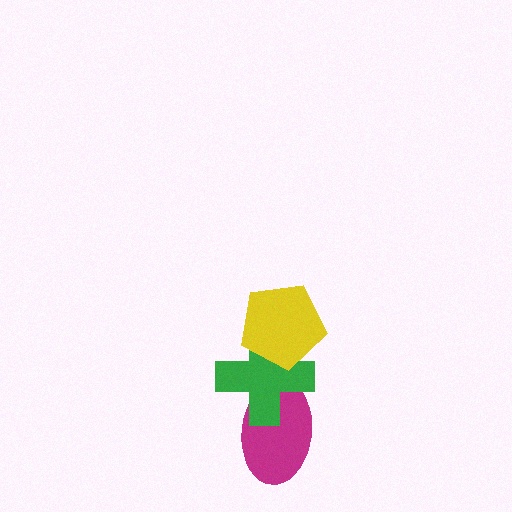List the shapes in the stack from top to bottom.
From top to bottom: the yellow pentagon, the green cross, the magenta ellipse.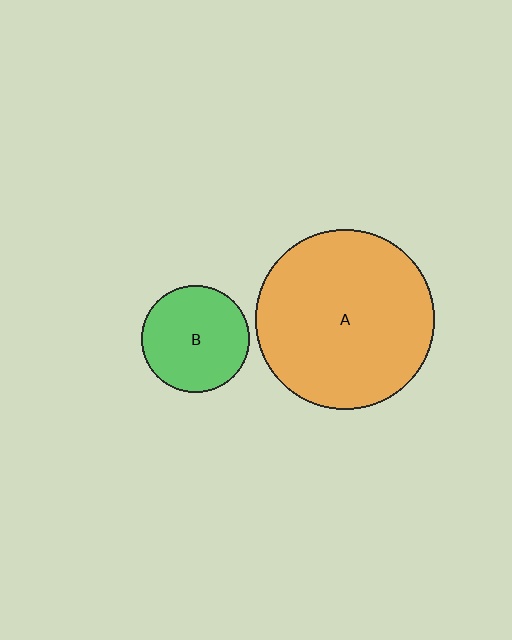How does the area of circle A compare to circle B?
Approximately 2.8 times.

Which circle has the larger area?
Circle A (orange).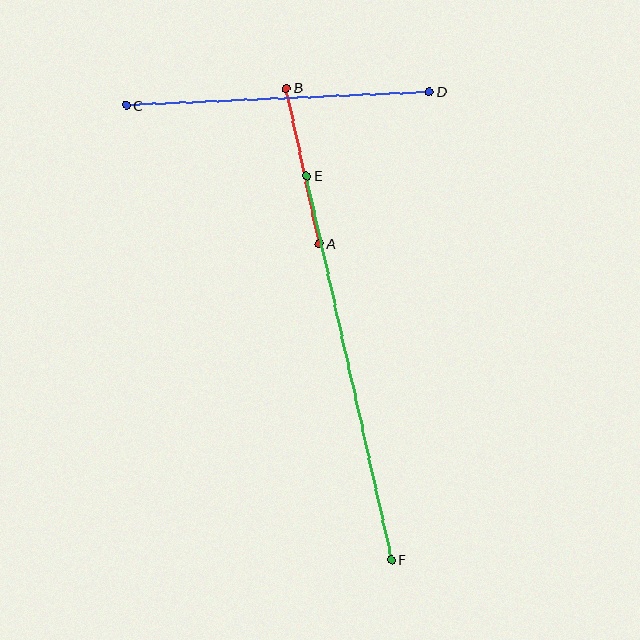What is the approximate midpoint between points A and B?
The midpoint is at approximately (303, 166) pixels.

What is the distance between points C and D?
The distance is approximately 303 pixels.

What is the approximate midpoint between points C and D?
The midpoint is at approximately (278, 99) pixels.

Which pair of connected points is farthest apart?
Points E and F are farthest apart.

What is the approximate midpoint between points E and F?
The midpoint is at approximately (349, 368) pixels.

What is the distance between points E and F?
The distance is approximately 393 pixels.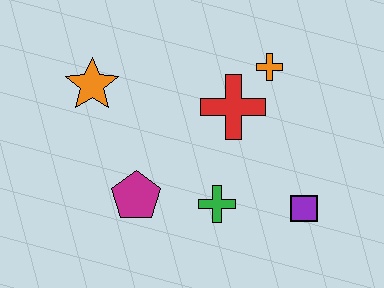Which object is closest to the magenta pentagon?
The green cross is closest to the magenta pentagon.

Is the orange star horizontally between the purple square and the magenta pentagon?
No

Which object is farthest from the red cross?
The orange star is farthest from the red cross.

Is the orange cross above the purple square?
Yes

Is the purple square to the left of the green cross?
No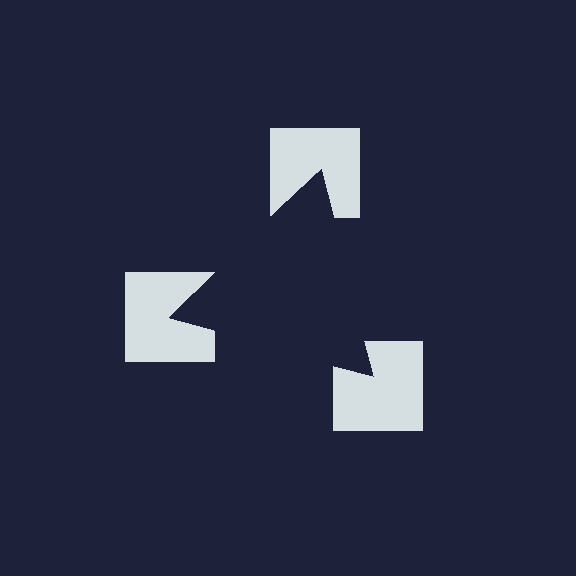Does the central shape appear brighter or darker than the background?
It typically appears slightly darker than the background, even though no actual brightness change is drawn.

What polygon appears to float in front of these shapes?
An illusory triangle — its edges are inferred from the aligned wedge cuts in the notched squares, not physically drawn.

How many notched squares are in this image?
There are 3 — one at each vertex of the illusory triangle.